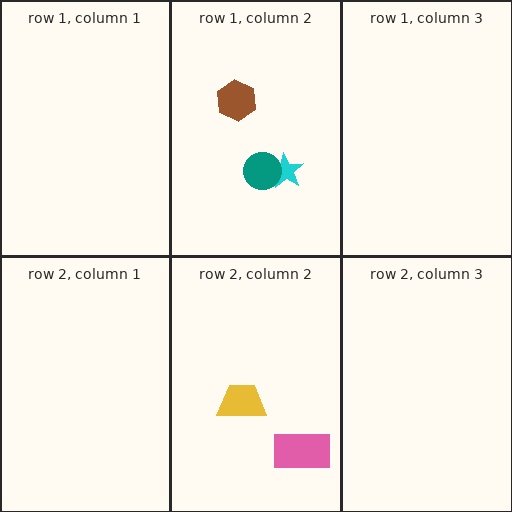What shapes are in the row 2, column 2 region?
The pink rectangle, the yellow trapezoid.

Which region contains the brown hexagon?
The row 1, column 2 region.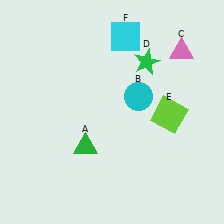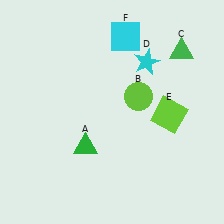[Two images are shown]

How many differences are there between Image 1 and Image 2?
There are 3 differences between the two images.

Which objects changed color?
B changed from cyan to lime. C changed from pink to green. D changed from green to cyan.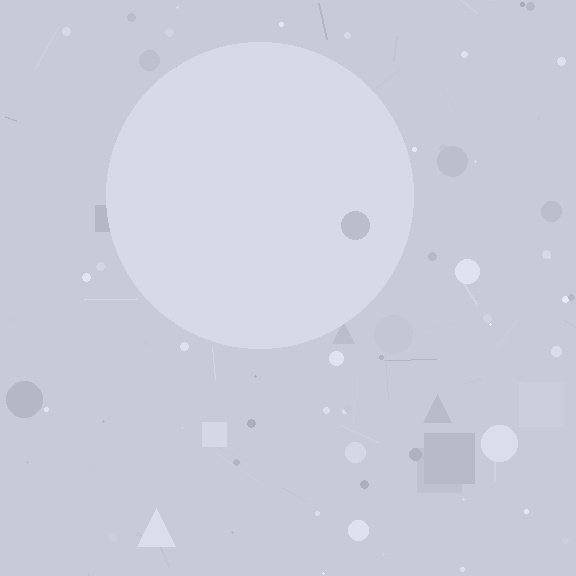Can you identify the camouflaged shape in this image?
The camouflaged shape is a circle.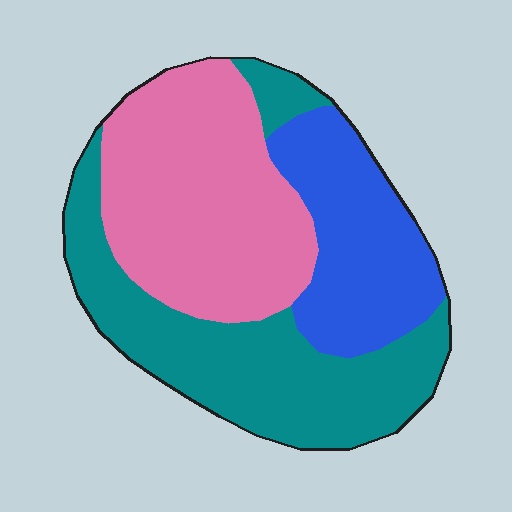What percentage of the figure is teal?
Teal takes up about three eighths (3/8) of the figure.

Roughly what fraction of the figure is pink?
Pink covers around 40% of the figure.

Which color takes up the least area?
Blue, at roughly 25%.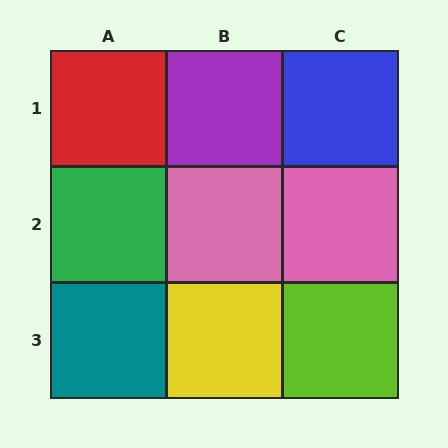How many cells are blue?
1 cell is blue.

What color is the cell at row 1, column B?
Purple.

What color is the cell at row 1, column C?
Blue.